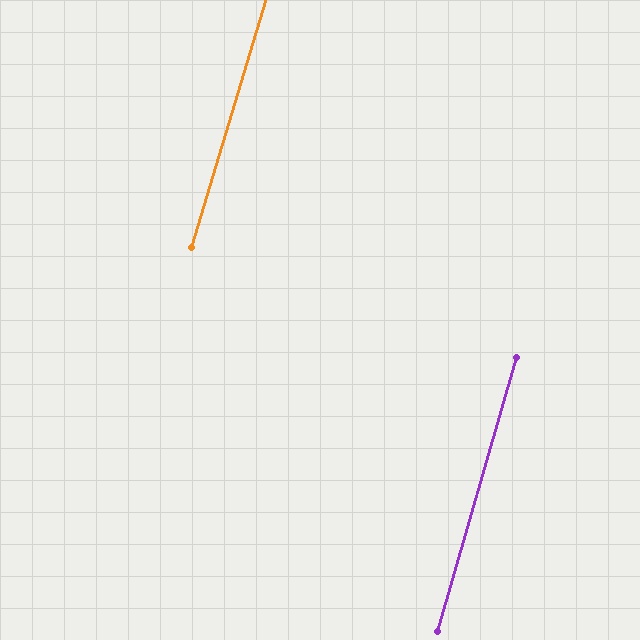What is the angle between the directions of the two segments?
Approximately 1 degree.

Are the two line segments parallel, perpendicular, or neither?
Parallel — their directions differ by only 0.7°.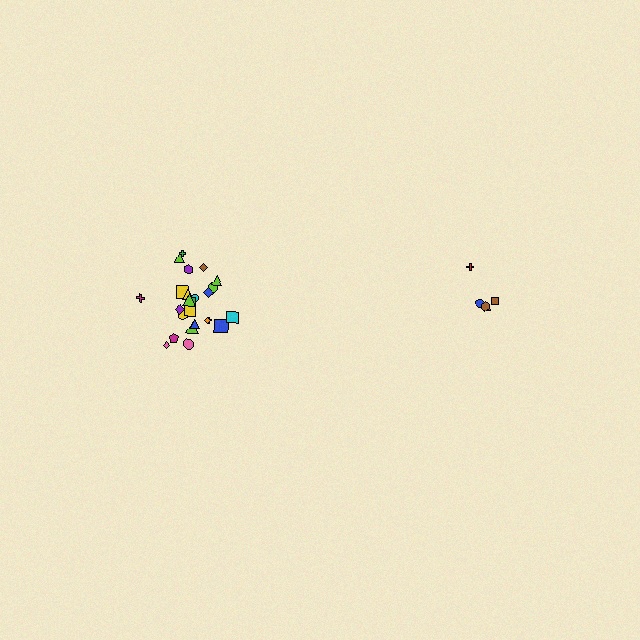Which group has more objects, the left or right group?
The left group.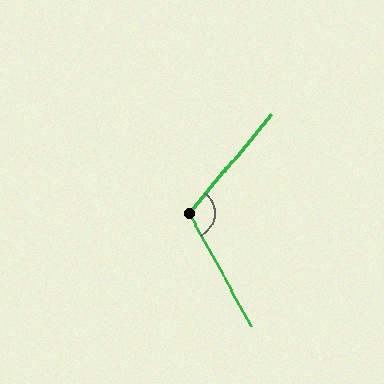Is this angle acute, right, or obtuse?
It is obtuse.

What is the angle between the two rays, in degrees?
Approximately 111 degrees.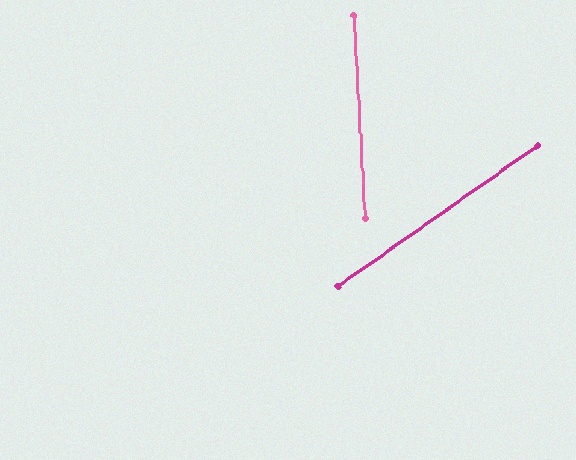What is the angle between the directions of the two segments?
Approximately 58 degrees.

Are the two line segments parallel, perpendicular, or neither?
Neither parallel nor perpendicular — they differ by about 58°.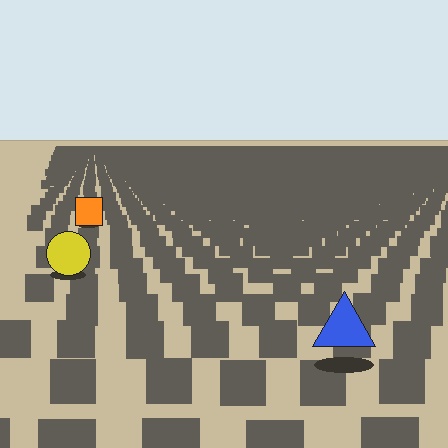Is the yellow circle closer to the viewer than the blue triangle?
No. The blue triangle is closer — you can tell from the texture gradient: the ground texture is coarser near it.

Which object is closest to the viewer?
The blue triangle is closest. The texture marks near it are larger and more spread out.